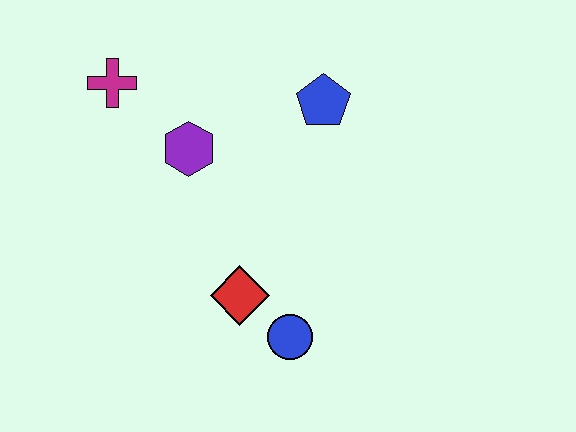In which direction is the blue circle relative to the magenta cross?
The blue circle is below the magenta cross.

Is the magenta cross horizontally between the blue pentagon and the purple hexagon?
No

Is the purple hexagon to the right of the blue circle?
No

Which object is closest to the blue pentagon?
The purple hexagon is closest to the blue pentagon.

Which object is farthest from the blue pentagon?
The blue circle is farthest from the blue pentagon.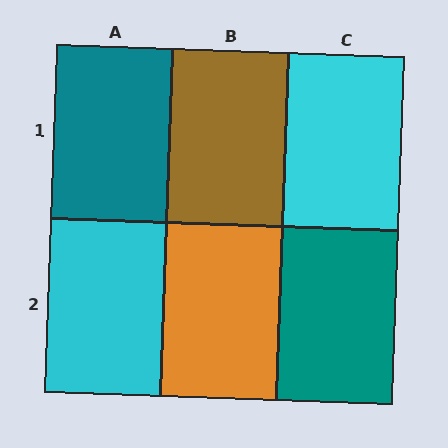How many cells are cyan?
2 cells are cyan.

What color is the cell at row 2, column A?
Cyan.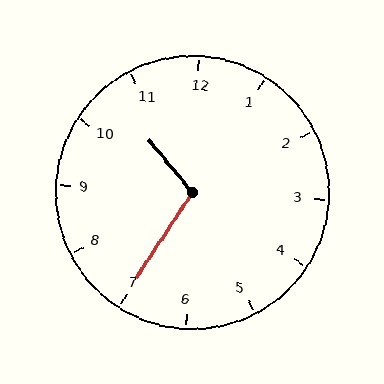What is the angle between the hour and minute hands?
Approximately 108 degrees.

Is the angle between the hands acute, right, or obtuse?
It is obtuse.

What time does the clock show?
10:35.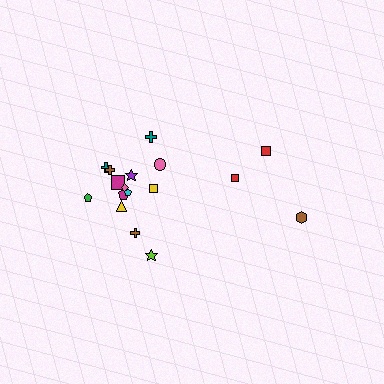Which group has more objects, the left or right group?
The left group.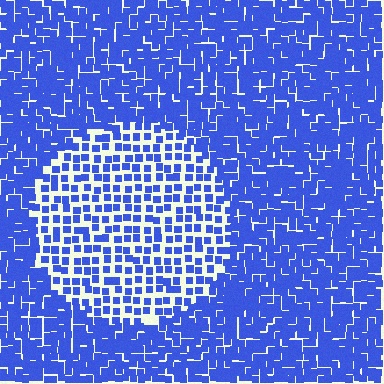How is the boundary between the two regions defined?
The boundary is defined by a change in element density (approximately 2.0x ratio). All elements are the same color, size, and shape.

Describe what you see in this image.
The image contains small blue elements arranged at two different densities. A circle-shaped region is visible where the elements are less densely packed than the surrounding area.